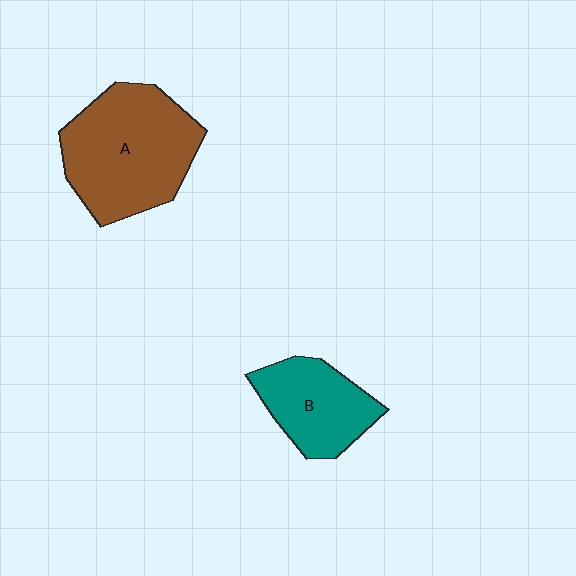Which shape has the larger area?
Shape A (brown).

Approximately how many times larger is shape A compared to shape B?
Approximately 1.6 times.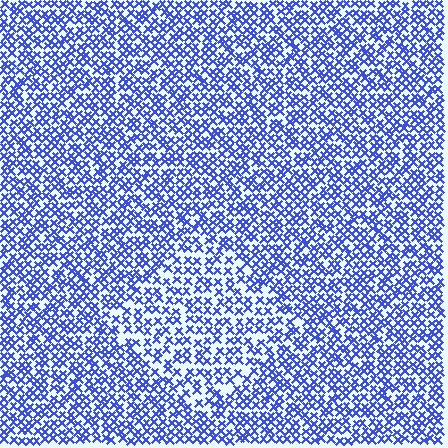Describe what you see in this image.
The image contains small blue elements arranged at two different densities. A diamond-shaped region is visible where the elements are less densely packed than the surrounding area.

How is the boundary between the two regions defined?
The boundary is defined by a change in element density (approximately 1.5x ratio). All elements are the same color, size, and shape.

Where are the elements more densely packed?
The elements are more densely packed outside the diamond boundary.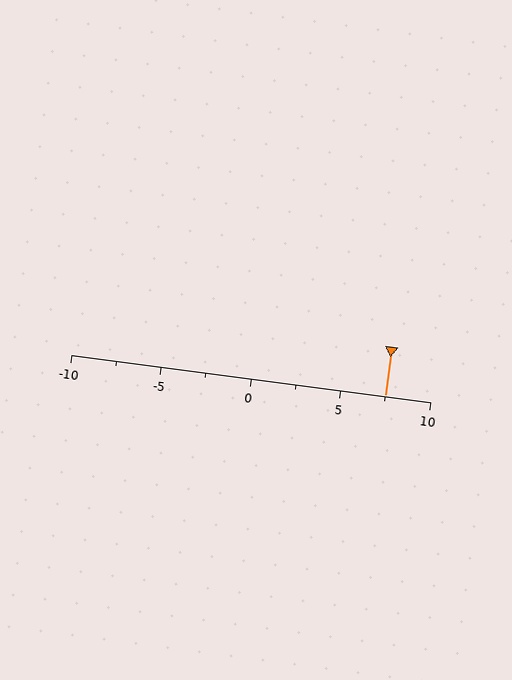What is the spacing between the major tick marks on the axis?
The major ticks are spaced 5 apart.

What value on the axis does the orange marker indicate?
The marker indicates approximately 7.5.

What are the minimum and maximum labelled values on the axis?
The axis runs from -10 to 10.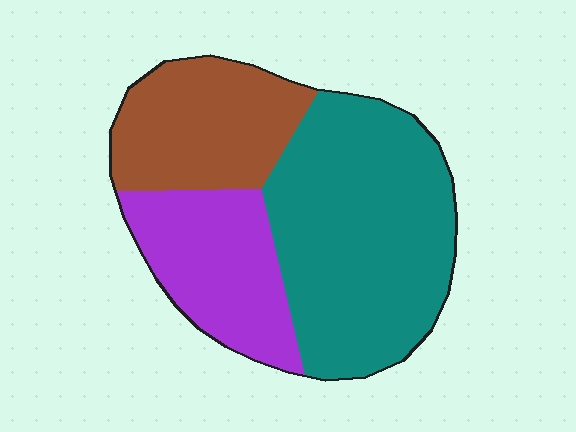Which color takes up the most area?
Teal, at roughly 50%.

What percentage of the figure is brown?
Brown takes up between a quarter and a half of the figure.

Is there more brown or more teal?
Teal.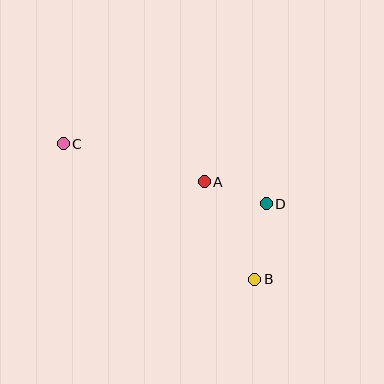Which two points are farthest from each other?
Points B and C are farthest from each other.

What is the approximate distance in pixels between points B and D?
The distance between B and D is approximately 76 pixels.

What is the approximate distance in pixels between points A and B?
The distance between A and B is approximately 109 pixels.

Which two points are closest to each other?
Points A and D are closest to each other.